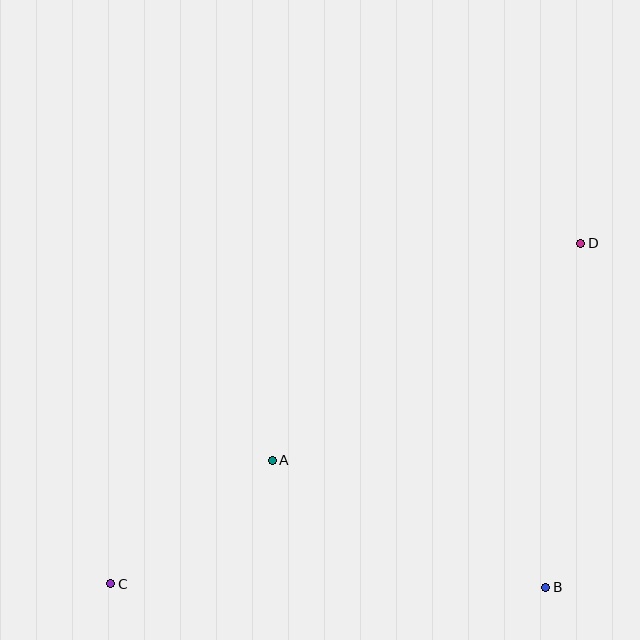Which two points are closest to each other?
Points A and C are closest to each other.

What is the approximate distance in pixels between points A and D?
The distance between A and D is approximately 377 pixels.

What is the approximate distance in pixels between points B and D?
The distance between B and D is approximately 346 pixels.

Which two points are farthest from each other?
Points C and D are farthest from each other.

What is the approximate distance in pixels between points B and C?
The distance between B and C is approximately 435 pixels.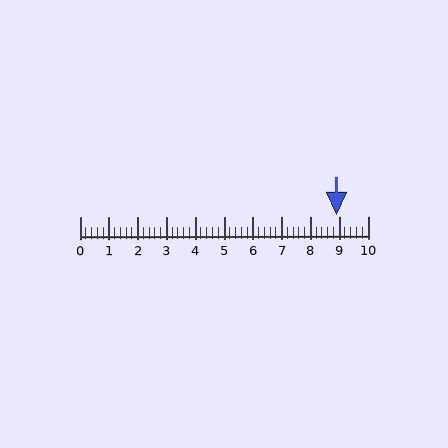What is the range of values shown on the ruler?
The ruler shows values from 0 to 10.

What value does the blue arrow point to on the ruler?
The blue arrow points to approximately 8.9.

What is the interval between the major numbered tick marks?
The major tick marks are spaced 1 units apart.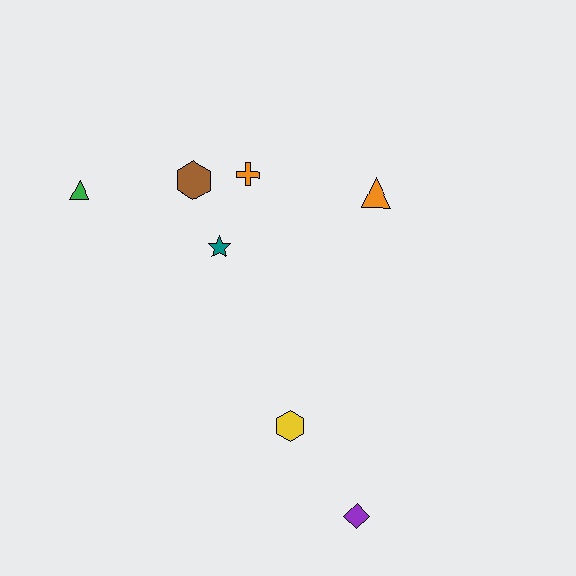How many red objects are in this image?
There are no red objects.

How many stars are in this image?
There is 1 star.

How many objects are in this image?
There are 7 objects.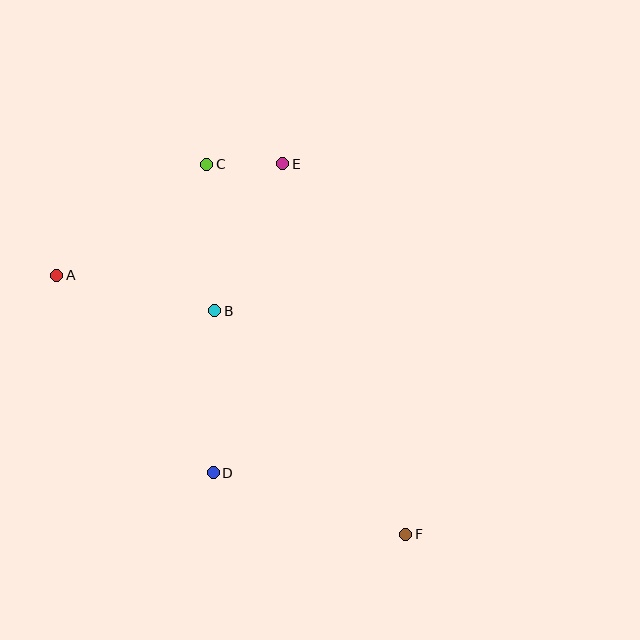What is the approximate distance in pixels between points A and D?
The distance between A and D is approximately 252 pixels.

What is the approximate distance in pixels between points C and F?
The distance between C and F is approximately 420 pixels.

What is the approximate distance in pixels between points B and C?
The distance between B and C is approximately 147 pixels.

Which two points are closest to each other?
Points C and E are closest to each other.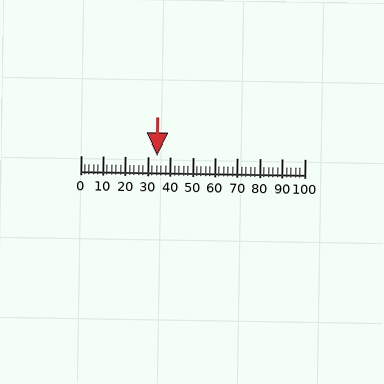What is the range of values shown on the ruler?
The ruler shows values from 0 to 100.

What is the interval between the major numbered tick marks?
The major tick marks are spaced 10 units apart.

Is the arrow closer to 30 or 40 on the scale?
The arrow is closer to 30.